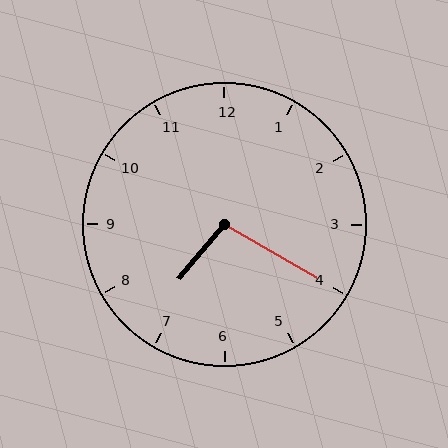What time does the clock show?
7:20.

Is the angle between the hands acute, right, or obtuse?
It is obtuse.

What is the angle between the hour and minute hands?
Approximately 100 degrees.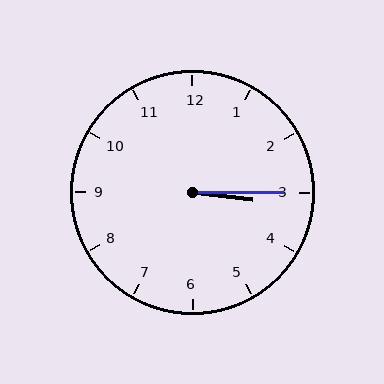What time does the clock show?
3:15.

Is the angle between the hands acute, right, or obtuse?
It is acute.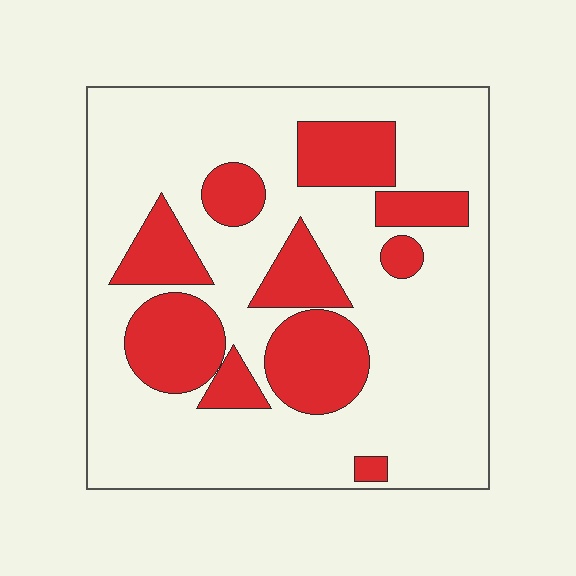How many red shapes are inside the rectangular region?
10.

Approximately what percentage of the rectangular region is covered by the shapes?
Approximately 30%.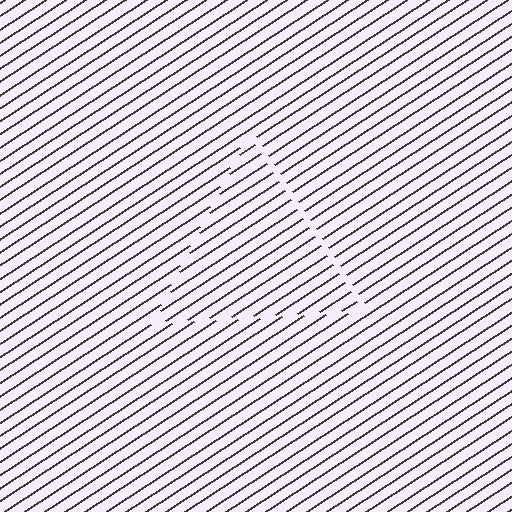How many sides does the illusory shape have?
3 sides — the line-ends trace a triangle.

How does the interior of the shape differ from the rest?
The interior of the shape contains the same grating, shifted by half a period — the contour is defined by the phase discontinuity where line-ends from the inner and outer gratings abut.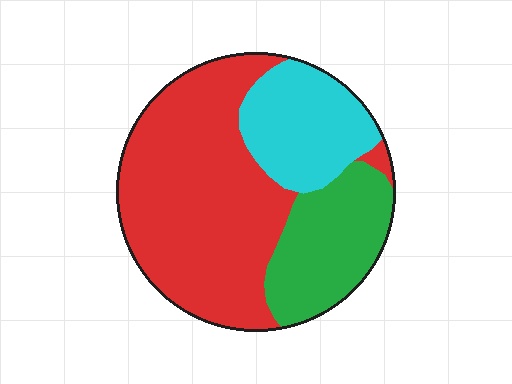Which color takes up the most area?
Red, at roughly 55%.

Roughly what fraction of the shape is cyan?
Cyan covers roughly 20% of the shape.